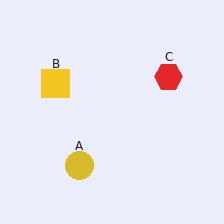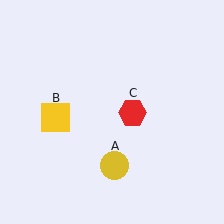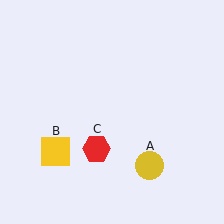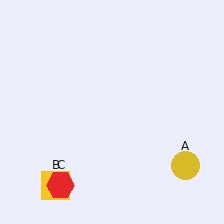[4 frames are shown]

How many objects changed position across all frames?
3 objects changed position: yellow circle (object A), yellow square (object B), red hexagon (object C).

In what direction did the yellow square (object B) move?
The yellow square (object B) moved down.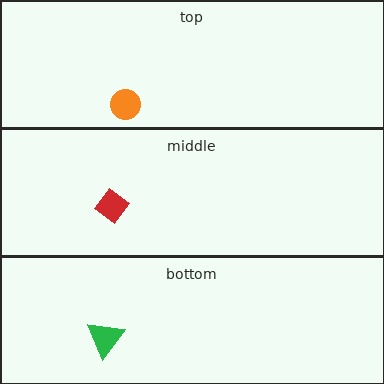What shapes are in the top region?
The orange circle.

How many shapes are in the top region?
1.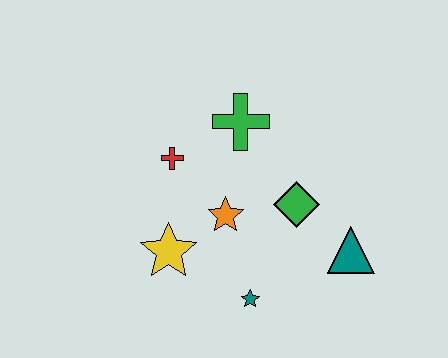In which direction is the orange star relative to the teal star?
The orange star is above the teal star.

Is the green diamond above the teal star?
Yes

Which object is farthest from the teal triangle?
The red cross is farthest from the teal triangle.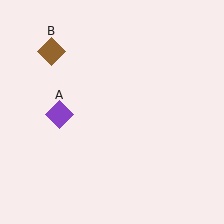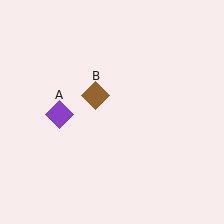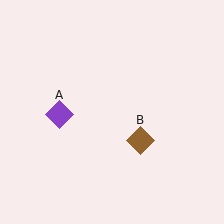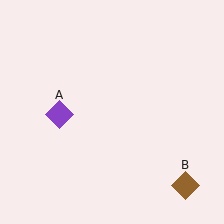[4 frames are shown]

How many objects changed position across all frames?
1 object changed position: brown diamond (object B).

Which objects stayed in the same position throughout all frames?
Purple diamond (object A) remained stationary.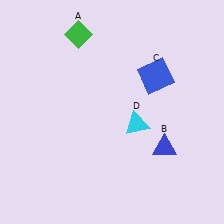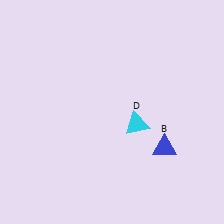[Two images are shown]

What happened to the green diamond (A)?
The green diamond (A) was removed in Image 2. It was in the top-left area of Image 1.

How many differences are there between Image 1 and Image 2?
There are 2 differences between the two images.